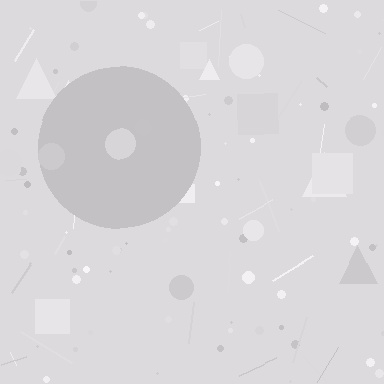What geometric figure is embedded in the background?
A circle is embedded in the background.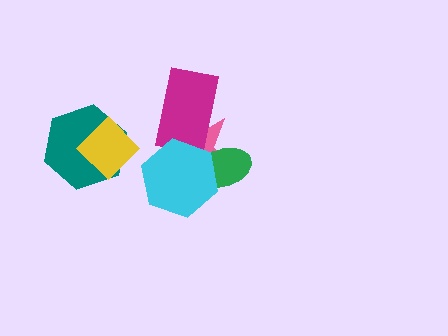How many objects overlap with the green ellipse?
2 objects overlap with the green ellipse.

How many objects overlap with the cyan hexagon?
3 objects overlap with the cyan hexagon.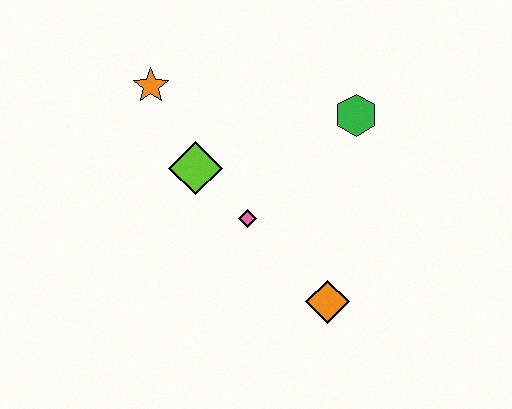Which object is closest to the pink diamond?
The lime diamond is closest to the pink diamond.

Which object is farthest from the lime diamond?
The orange diamond is farthest from the lime diamond.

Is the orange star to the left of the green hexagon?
Yes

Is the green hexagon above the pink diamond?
Yes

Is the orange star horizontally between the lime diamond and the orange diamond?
No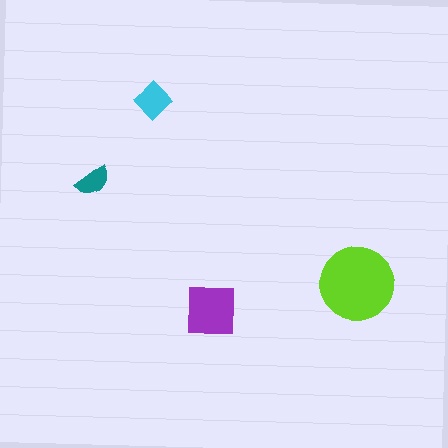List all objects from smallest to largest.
The teal semicircle, the cyan diamond, the purple square, the lime circle.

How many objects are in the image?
There are 4 objects in the image.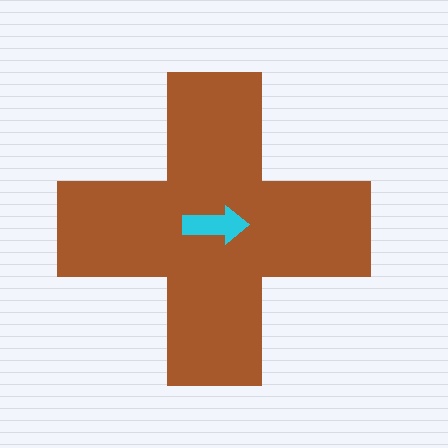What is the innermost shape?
The cyan arrow.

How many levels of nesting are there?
2.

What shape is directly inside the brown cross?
The cyan arrow.